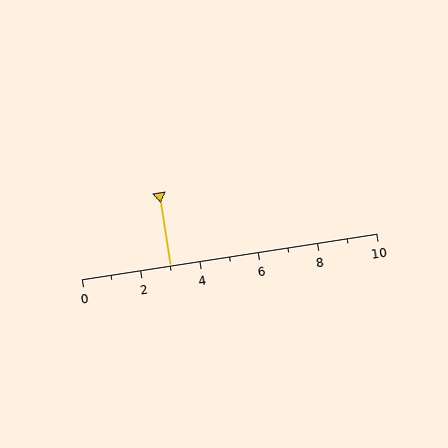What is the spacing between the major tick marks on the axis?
The major ticks are spaced 2 apart.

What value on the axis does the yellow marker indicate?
The marker indicates approximately 3.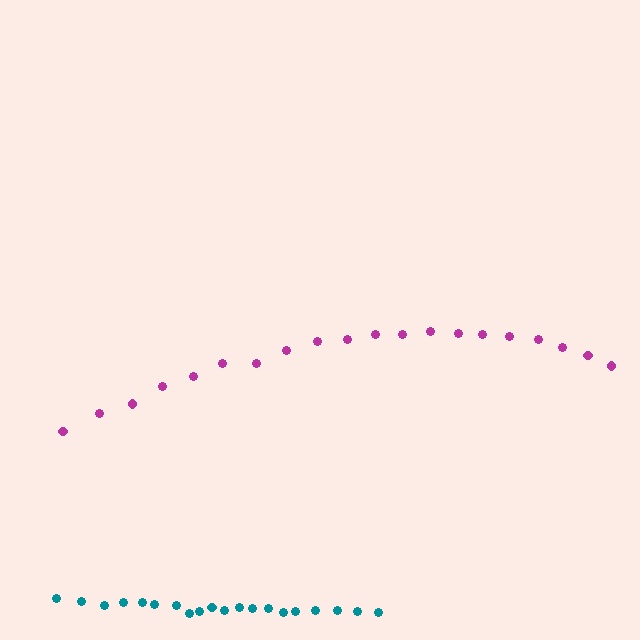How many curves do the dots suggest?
There are 2 distinct paths.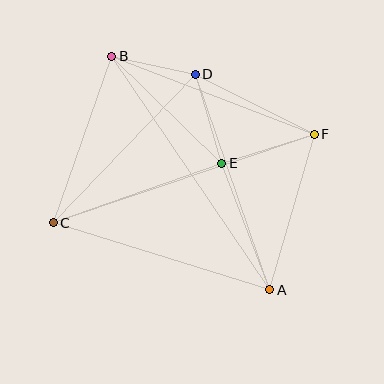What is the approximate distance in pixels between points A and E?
The distance between A and E is approximately 135 pixels.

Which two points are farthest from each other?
Points A and B are farthest from each other.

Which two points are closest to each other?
Points B and D are closest to each other.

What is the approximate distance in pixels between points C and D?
The distance between C and D is approximately 206 pixels.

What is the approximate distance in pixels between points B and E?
The distance between B and E is approximately 154 pixels.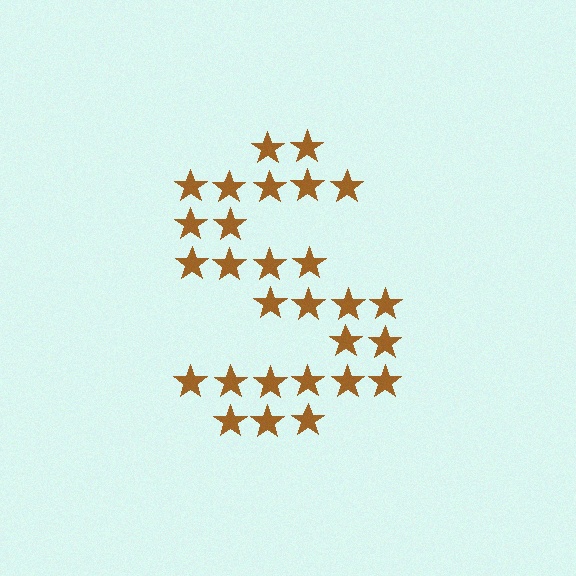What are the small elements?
The small elements are stars.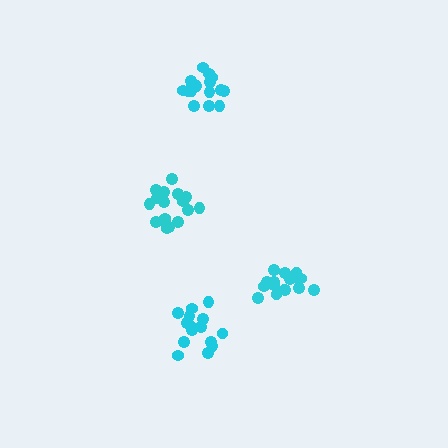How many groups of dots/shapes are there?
There are 4 groups.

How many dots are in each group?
Group 1: 19 dots, Group 2: 17 dots, Group 3: 16 dots, Group 4: 15 dots (67 total).